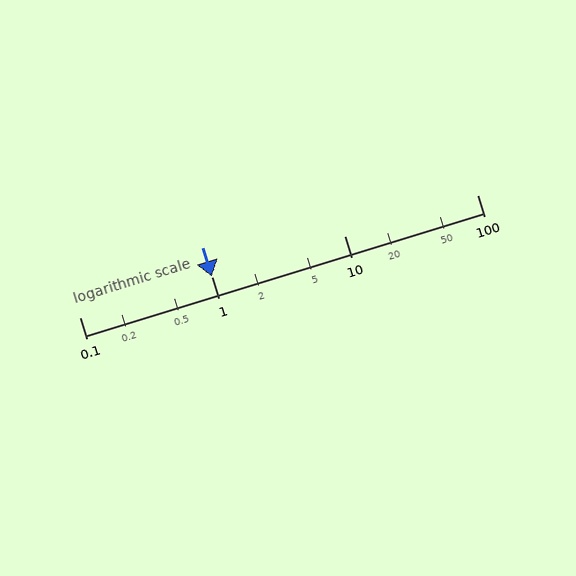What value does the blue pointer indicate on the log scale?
The pointer indicates approximately 1.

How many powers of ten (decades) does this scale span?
The scale spans 3 decades, from 0.1 to 100.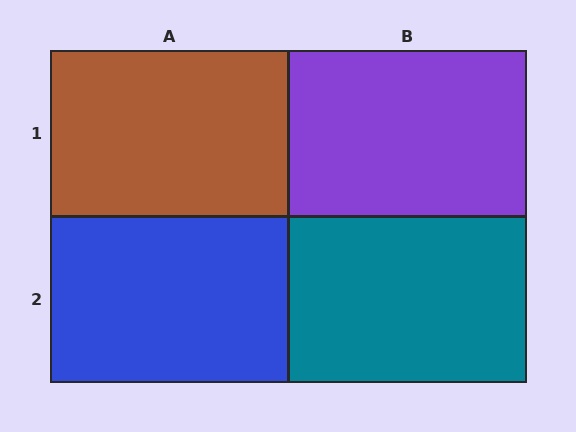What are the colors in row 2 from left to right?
Blue, teal.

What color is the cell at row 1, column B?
Purple.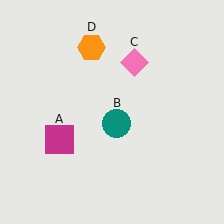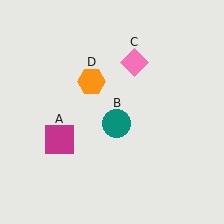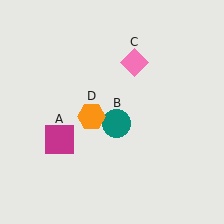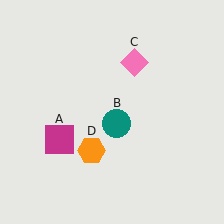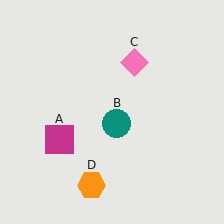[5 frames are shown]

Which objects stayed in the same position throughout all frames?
Magenta square (object A) and teal circle (object B) and pink diamond (object C) remained stationary.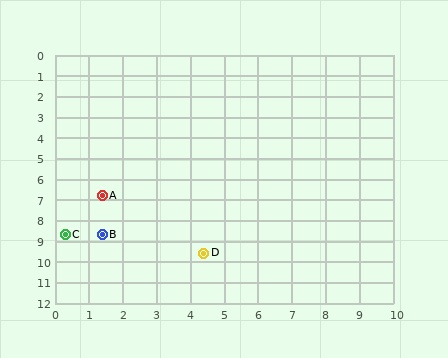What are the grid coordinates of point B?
Point B is at approximately (1.4, 8.7).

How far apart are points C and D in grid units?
Points C and D are about 4.2 grid units apart.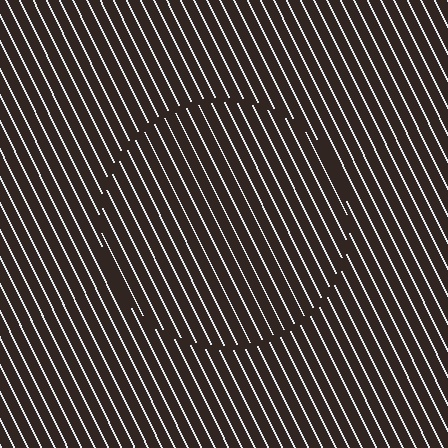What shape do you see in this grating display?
An illusory circle. The interior of the shape contains the same grating, shifted by half a period — the contour is defined by the phase discontinuity where line-ends from the inner and outer gratings abut.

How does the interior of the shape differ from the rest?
The interior of the shape contains the same grating, shifted by half a period — the contour is defined by the phase discontinuity where line-ends from the inner and outer gratings abut.